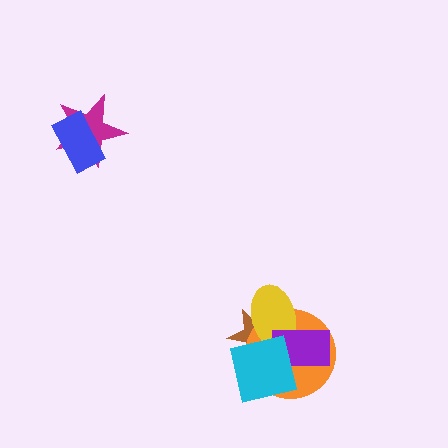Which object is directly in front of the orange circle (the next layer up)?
The yellow ellipse is directly in front of the orange circle.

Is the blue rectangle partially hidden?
No, no other shape covers it.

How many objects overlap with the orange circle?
4 objects overlap with the orange circle.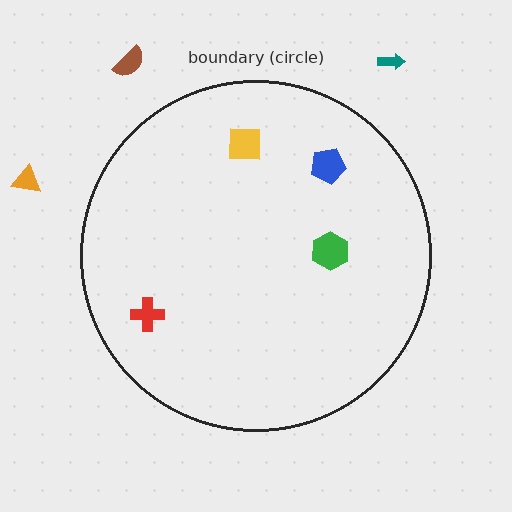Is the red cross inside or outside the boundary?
Inside.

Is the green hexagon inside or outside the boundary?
Inside.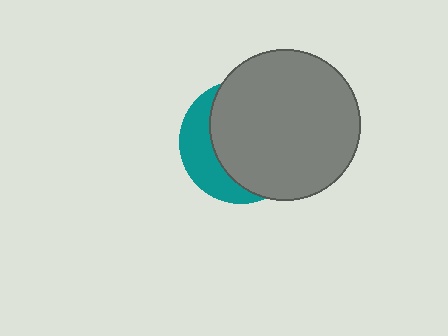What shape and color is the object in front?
The object in front is a gray circle.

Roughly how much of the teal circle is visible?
A small part of it is visible (roughly 30%).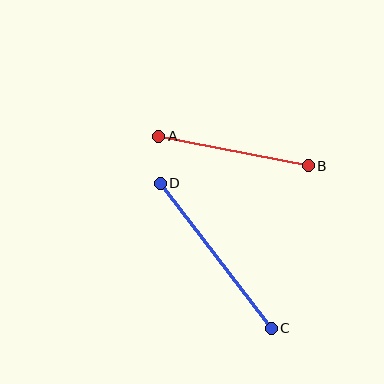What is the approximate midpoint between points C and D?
The midpoint is at approximately (216, 256) pixels.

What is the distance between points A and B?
The distance is approximately 152 pixels.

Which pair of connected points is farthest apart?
Points C and D are farthest apart.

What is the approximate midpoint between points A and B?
The midpoint is at approximately (233, 151) pixels.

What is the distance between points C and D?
The distance is approximately 183 pixels.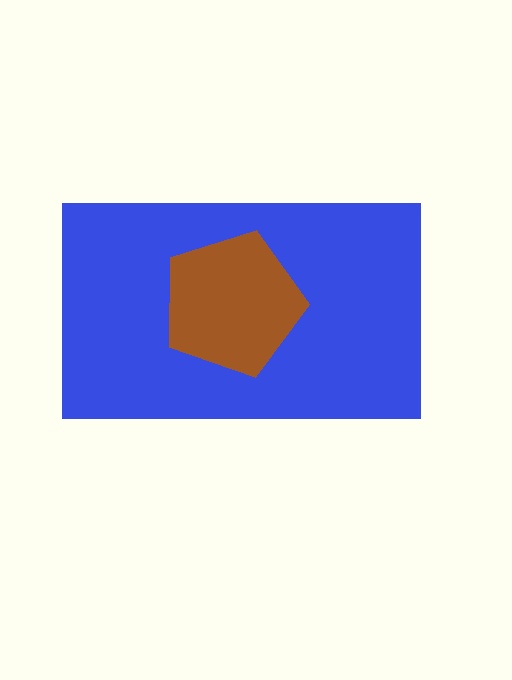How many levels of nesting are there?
2.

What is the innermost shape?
The brown pentagon.